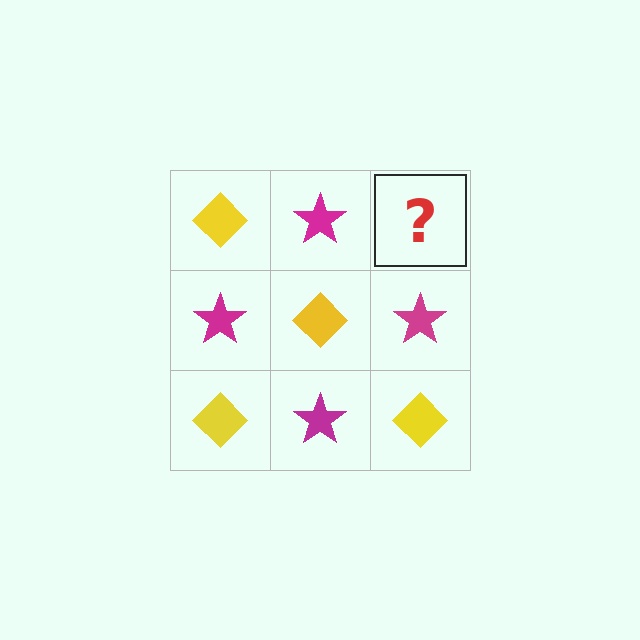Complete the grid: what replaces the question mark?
The question mark should be replaced with a yellow diamond.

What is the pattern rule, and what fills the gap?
The rule is that it alternates yellow diamond and magenta star in a checkerboard pattern. The gap should be filled with a yellow diamond.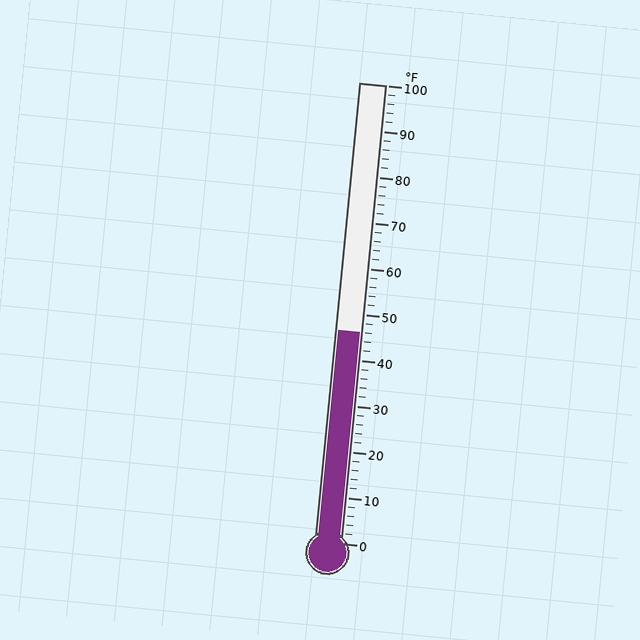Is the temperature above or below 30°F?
The temperature is above 30°F.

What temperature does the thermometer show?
The thermometer shows approximately 46°F.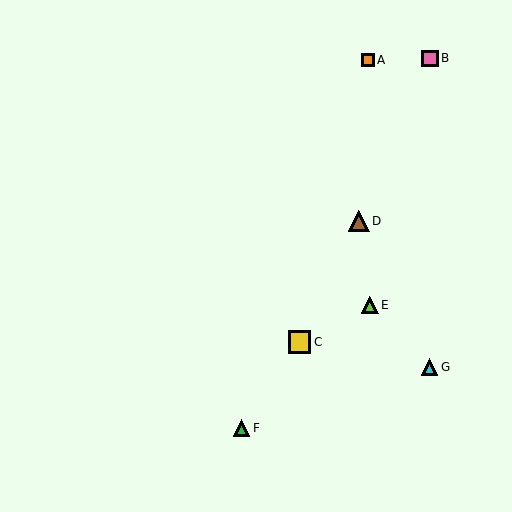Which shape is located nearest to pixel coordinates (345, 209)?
The brown triangle (labeled D) at (359, 221) is nearest to that location.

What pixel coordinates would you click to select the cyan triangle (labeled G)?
Click at (430, 367) to select the cyan triangle G.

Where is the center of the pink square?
The center of the pink square is at (430, 58).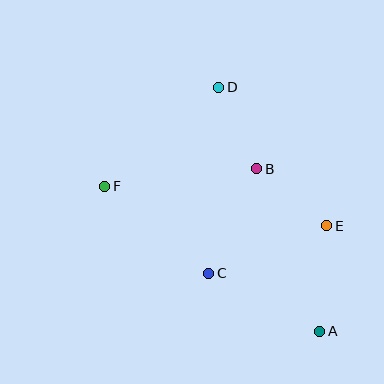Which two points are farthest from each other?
Points A and D are farthest from each other.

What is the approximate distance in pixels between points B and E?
The distance between B and E is approximately 90 pixels.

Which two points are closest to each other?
Points B and D are closest to each other.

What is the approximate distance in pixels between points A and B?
The distance between A and B is approximately 174 pixels.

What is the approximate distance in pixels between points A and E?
The distance between A and E is approximately 105 pixels.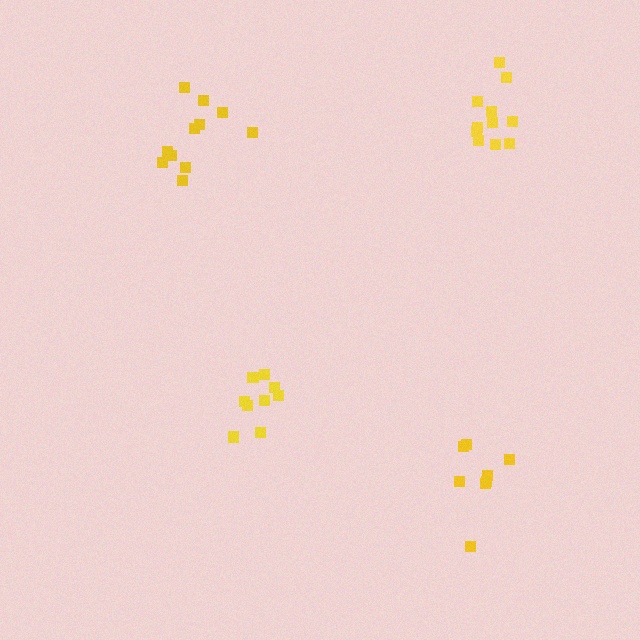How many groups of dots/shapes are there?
There are 4 groups.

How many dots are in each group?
Group 1: 8 dots, Group 2: 11 dots, Group 3: 11 dots, Group 4: 9 dots (39 total).